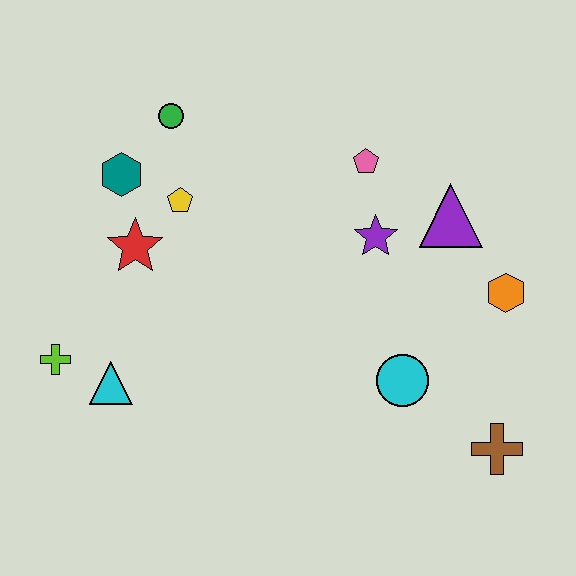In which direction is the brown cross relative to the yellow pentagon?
The brown cross is to the right of the yellow pentagon.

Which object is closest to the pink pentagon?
The purple star is closest to the pink pentagon.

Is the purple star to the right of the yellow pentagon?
Yes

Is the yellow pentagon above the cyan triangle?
Yes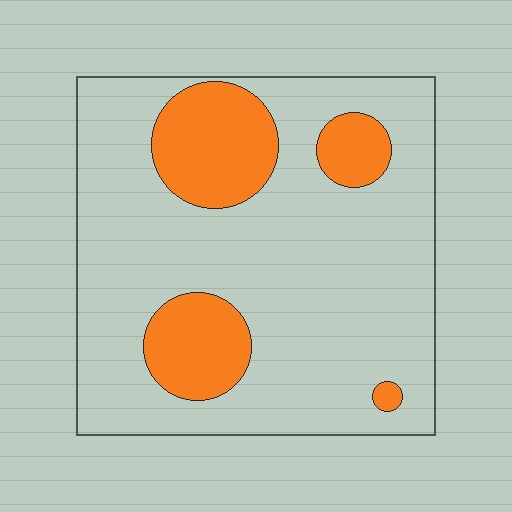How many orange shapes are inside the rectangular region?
4.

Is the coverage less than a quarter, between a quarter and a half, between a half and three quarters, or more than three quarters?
Less than a quarter.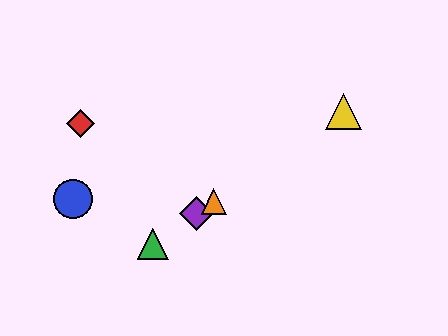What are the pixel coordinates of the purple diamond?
The purple diamond is at (196, 214).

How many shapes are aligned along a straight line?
4 shapes (the green triangle, the yellow triangle, the purple diamond, the orange triangle) are aligned along a straight line.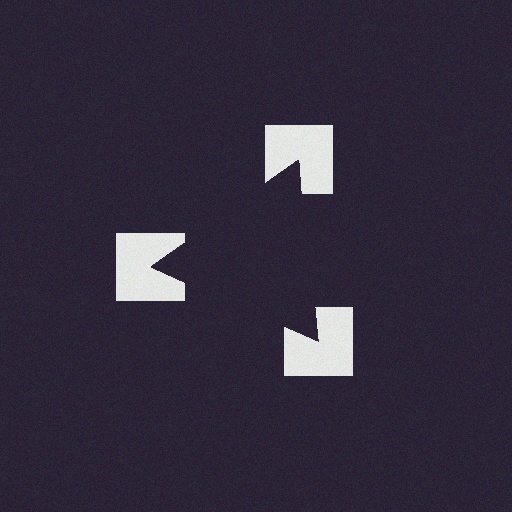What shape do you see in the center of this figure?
An illusory triangle — its edges are inferred from the aligned wedge cuts in the notched squares, not physically drawn.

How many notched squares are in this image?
There are 3 — one at each vertex of the illusory triangle.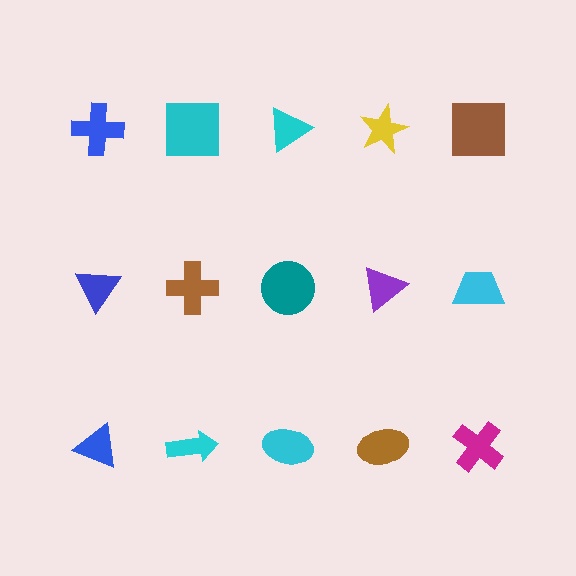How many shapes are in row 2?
5 shapes.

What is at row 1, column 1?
A blue cross.